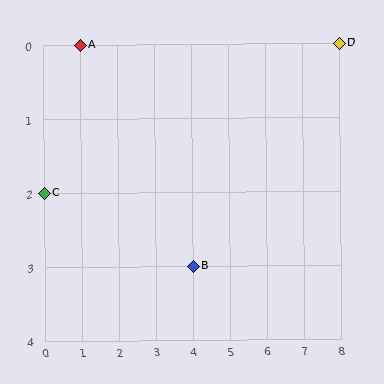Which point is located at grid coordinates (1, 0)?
Point A is at (1, 0).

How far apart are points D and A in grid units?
Points D and A are 7 columns apart.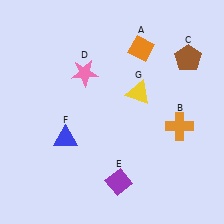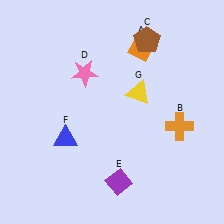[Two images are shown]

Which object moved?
The brown pentagon (C) moved left.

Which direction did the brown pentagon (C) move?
The brown pentagon (C) moved left.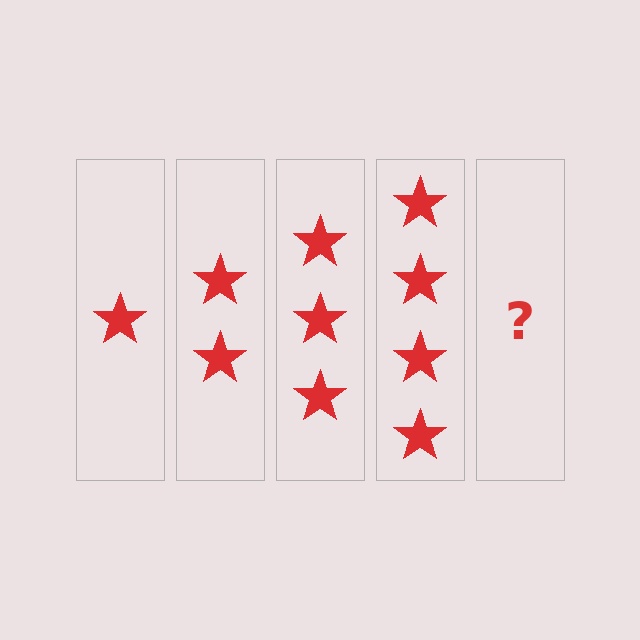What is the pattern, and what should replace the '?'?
The pattern is that each step adds one more star. The '?' should be 5 stars.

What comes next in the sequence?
The next element should be 5 stars.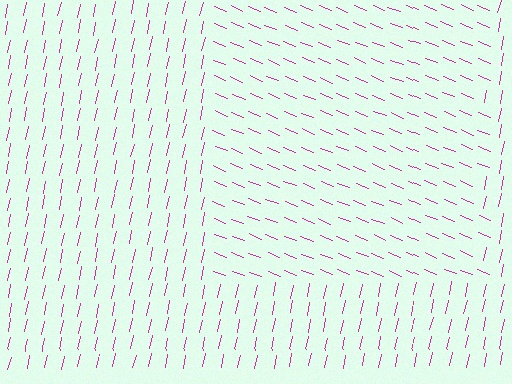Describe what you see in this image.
The image is filled with small magenta line segments. A rectangle region in the image has lines oriented differently from the surrounding lines, creating a visible texture boundary.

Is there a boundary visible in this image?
Yes, there is a texture boundary formed by a change in line orientation.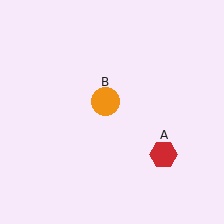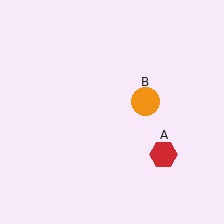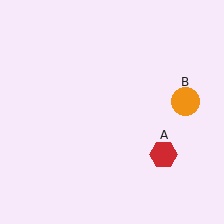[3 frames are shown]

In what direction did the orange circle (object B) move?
The orange circle (object B) moved right.